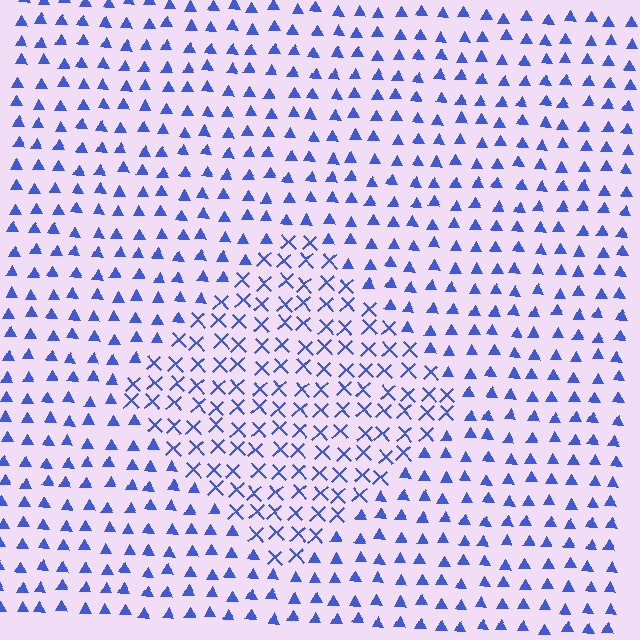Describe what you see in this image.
The image is filled with small blue elements arranged in a uniform grid. A diamond-shaped region contains X marks, while the surrounding area contains triangles. The boundary is defined purely by the change in element shape.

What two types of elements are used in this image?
The image uses X marks inside the diamond region and triangles outside it.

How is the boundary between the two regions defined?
The boundary is defined by a change in element shape: X marks inside vs. triangles outside. All elements share the same color and spacing.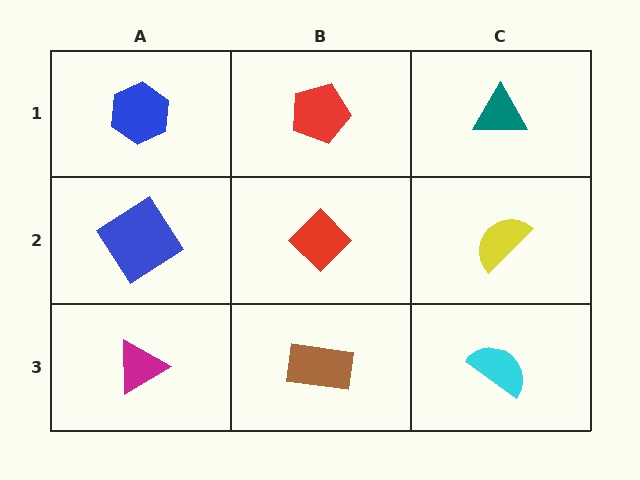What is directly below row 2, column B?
A brown rectangle.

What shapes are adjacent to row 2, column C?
A teal triangle (row 1, column C), a cyan semicircle (row 3, column C), a red diamond (row 2, column B).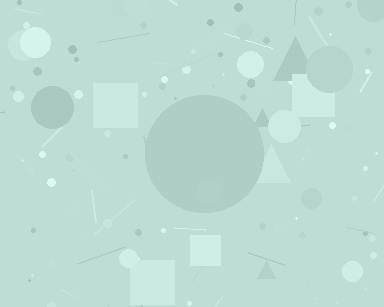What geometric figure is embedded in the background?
A circle is embedded in the background.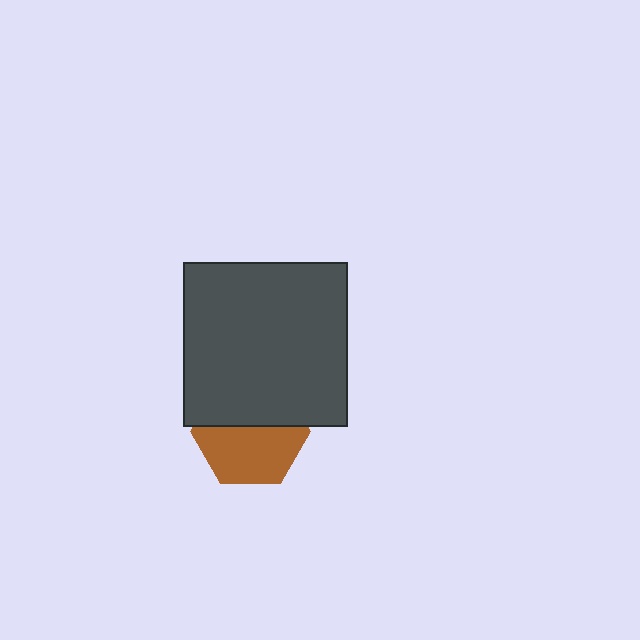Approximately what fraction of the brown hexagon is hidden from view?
Roughly 45% of the brown hexagon is hidden behind the dark gray square.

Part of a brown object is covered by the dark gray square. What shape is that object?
It is a hexagon.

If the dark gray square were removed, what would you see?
You would see the complete brown hexagon.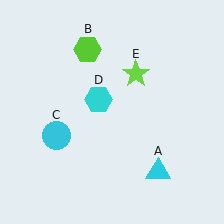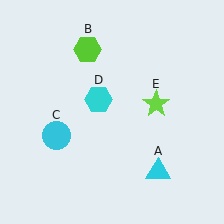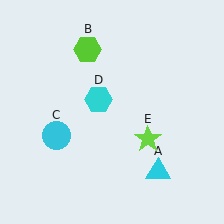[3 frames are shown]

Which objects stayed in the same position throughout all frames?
Cyan triangle (object A) and lime hexagon (object B) and cyan circle (object C) and cyan hexagon (object D) remained stationary.